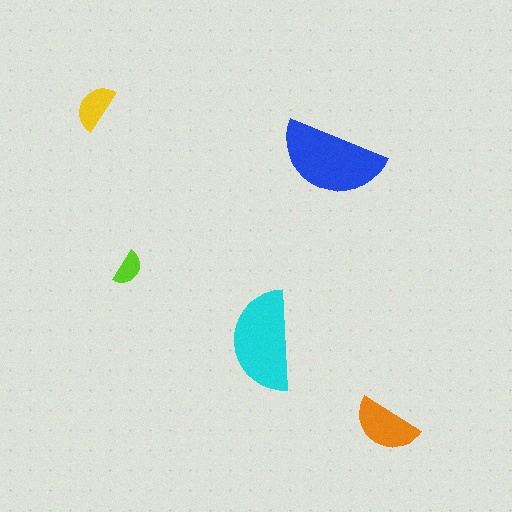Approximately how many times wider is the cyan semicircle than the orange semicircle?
About 1.5 times wider.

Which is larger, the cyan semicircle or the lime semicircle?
The cyan one.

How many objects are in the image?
There are 5 objects in the image.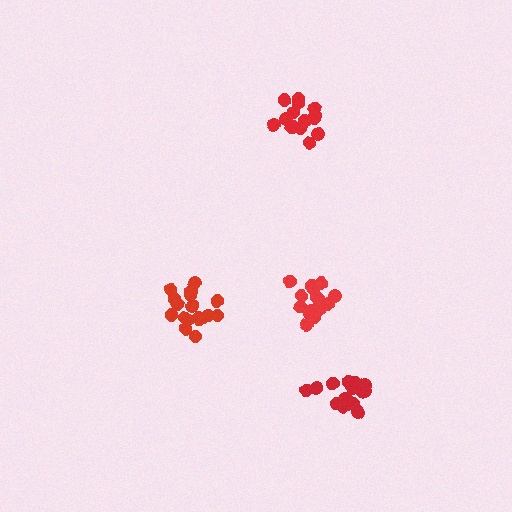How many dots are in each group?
Group 1: 16 dots, Group 2: 17 dots, Group 3: 16 dots, Group 4: 17 dots (66 total).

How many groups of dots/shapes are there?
There are 4 groups.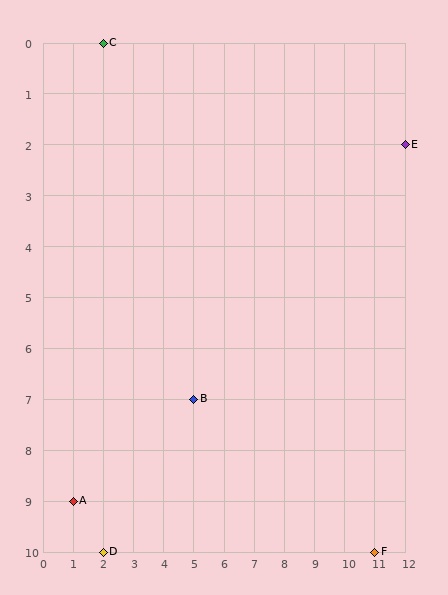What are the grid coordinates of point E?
Point E is at grid coordinates (12, 2).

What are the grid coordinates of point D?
Point D is at grid coordinates (2, 10).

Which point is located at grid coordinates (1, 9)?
Point A is at (1, 9).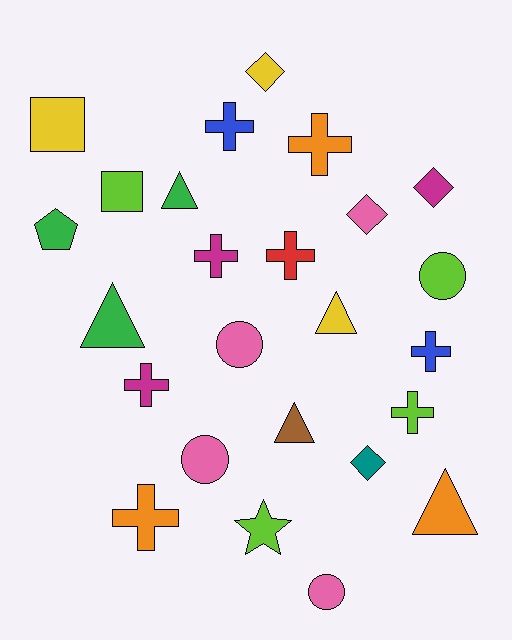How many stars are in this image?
There is 1 star.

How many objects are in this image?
There are 25 objects.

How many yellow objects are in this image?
There are 3 yellow objects.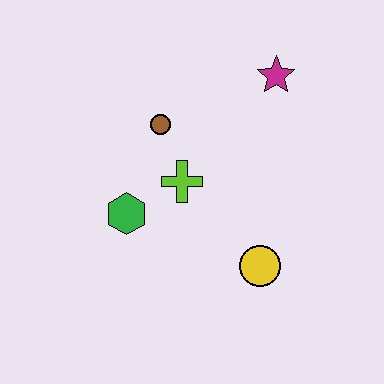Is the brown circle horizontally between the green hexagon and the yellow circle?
Yes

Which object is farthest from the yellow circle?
The magenta star is farthest from the yellow circle.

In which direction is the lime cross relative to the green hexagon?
The lime cross is to the right of the green hexagon.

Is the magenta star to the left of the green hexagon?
No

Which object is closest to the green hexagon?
The lime cross is closest to the green hexagon.